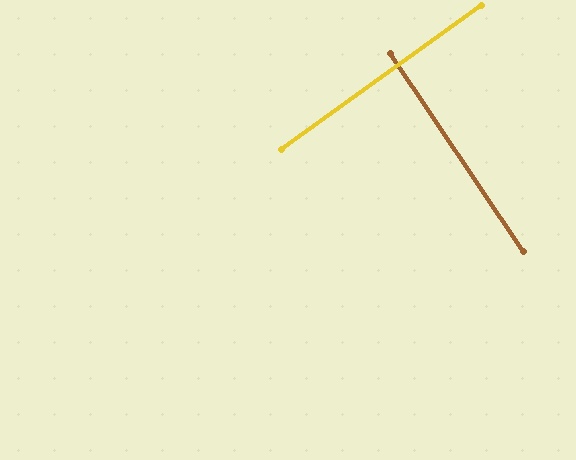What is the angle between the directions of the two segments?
Approximately 88 degrees.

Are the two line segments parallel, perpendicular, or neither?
Perpendicular — they meet at approximately 88°.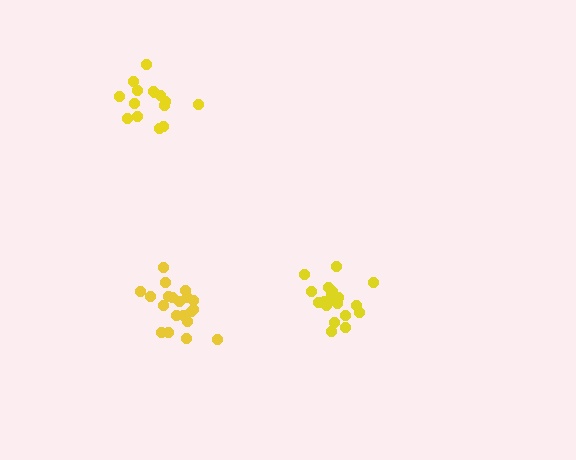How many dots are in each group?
Group 1: 20 dots, Group 2: 19 dots, Group 3: 16 dots (55 total).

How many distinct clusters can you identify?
There are 3 distinct clusters.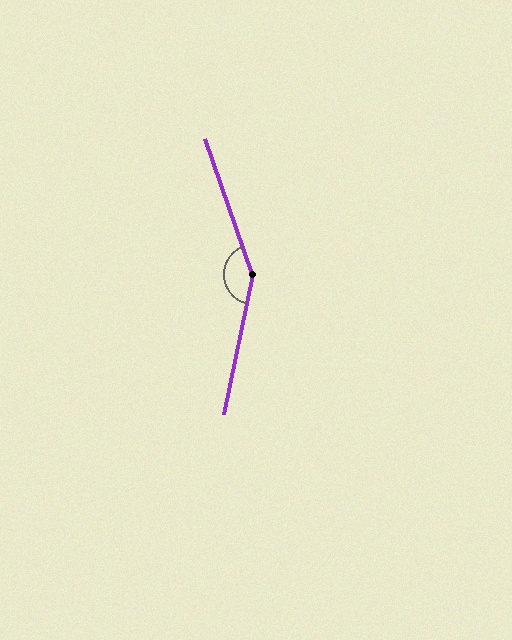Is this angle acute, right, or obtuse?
It is obtuse.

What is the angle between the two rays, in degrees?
Approximately 148 degrees.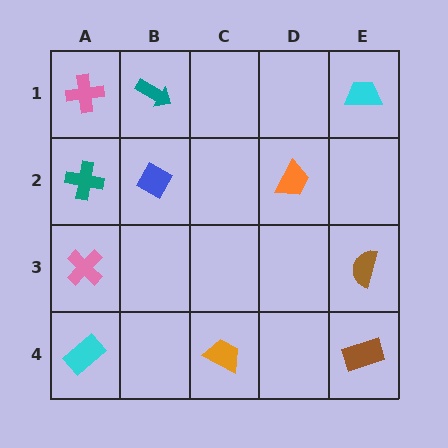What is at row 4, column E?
A brown rectangle.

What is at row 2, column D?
An orange trapezoid.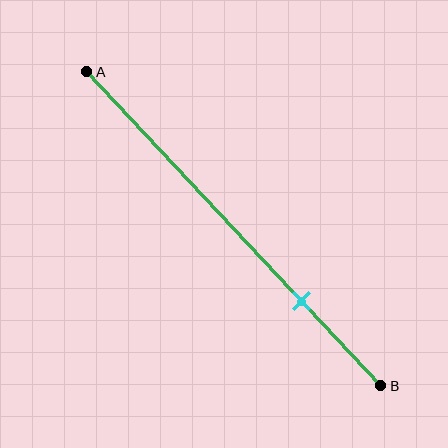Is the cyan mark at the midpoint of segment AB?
No, the mark is at about 75% from A, not at the 50% midpoint.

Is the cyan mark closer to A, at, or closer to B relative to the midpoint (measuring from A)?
The cyan mark is closer to point B than the midpoint of segment AB.